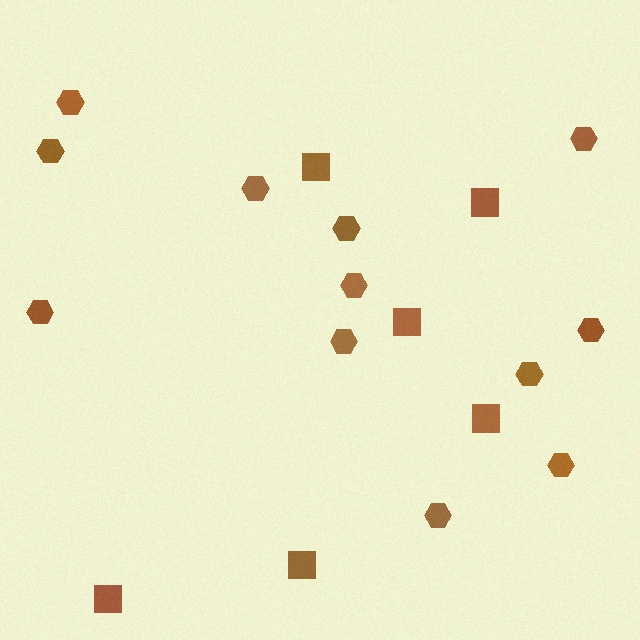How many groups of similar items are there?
There are 2 groups: one group of squares (6) and one group of hexagons (12).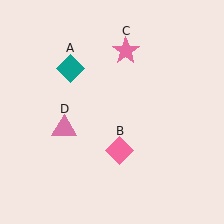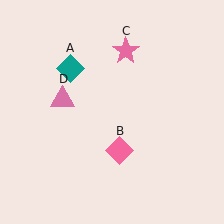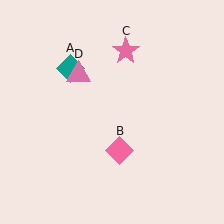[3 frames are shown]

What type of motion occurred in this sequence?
The pink triangle (object D) rotated clockwise around the center of the scene.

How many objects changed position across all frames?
1 object changed position: pink triangle (object D).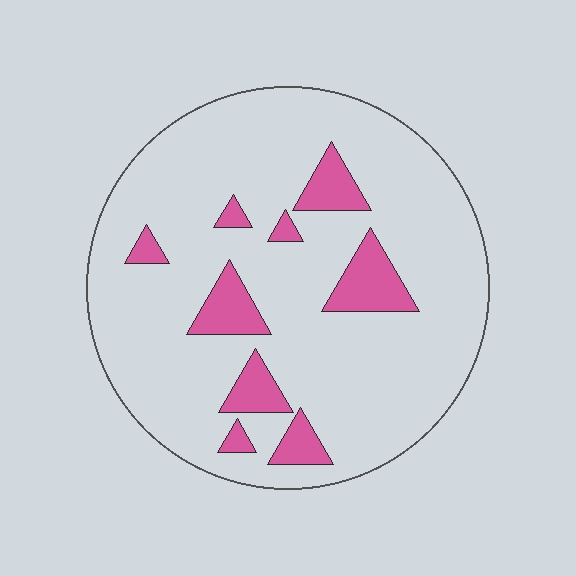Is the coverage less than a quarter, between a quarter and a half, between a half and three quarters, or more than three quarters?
Less than a quarter.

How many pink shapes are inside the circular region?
9.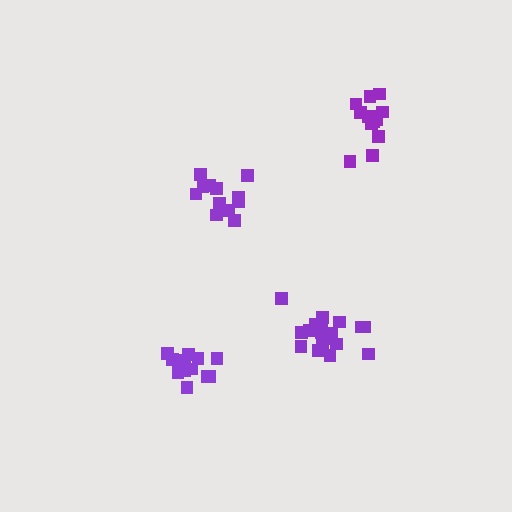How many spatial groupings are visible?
There are 4 spatial groupings.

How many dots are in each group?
Group 1: 12 dots, Group 2: 18 dots, Group 3: 12 dots, Group 4: 13 dots (55 total).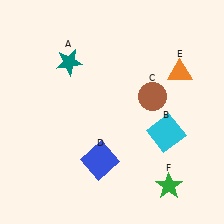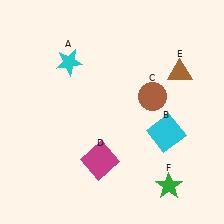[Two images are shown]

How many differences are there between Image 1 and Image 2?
There are 3 differences between the two images.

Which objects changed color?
A changed from teal to cyan. D changed from blue to magenta. E changed from orange to brown.